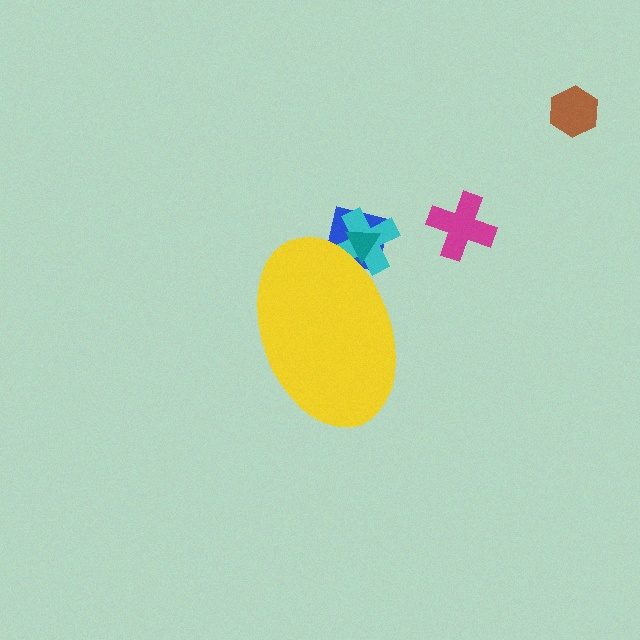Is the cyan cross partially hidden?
Yes, the cyan cross is partially hidden behind the yellow ellipse.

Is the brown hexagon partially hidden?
No, the brown hexagon is fully visible.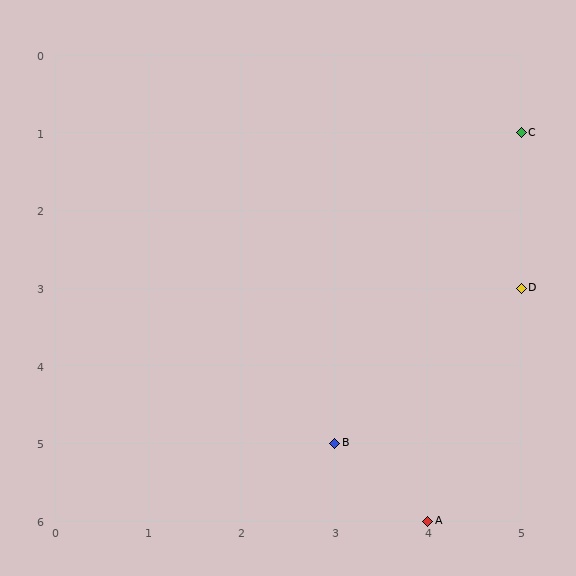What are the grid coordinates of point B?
Point B is at grid coordinates (3, 5).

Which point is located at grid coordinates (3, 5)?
Point B is at (3, 5).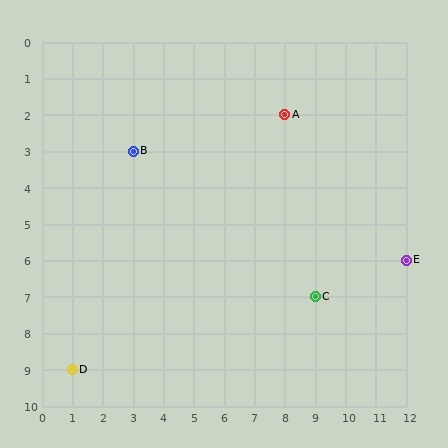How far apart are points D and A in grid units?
Points D and A are 7 columns and 7 rows apart (about 9.9 grid units diagonally).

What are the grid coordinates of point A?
Point A is at grid coordinates (8, 2).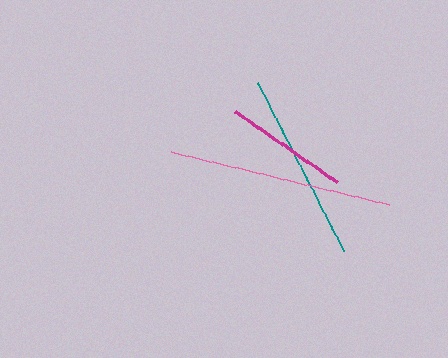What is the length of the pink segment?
The pink segment is approximately 225 pixels long.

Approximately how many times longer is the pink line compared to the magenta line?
The pink line is approximately 1.8 times the length of the magenta line.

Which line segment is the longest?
The pink line is the longest at approximately 225 pixels.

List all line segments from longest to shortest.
From longest to shortest: pink, teal, magenta.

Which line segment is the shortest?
The magenta line is the shortest at approximately 124 pixels.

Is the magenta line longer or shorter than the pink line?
The pink line is longer than the magenta line.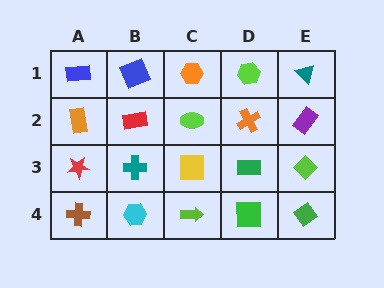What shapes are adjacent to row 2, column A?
A blue rectangle (row 1, column A), a red star (row 3, column A), a red rectangle (row 2, column B).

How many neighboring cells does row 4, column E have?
2.